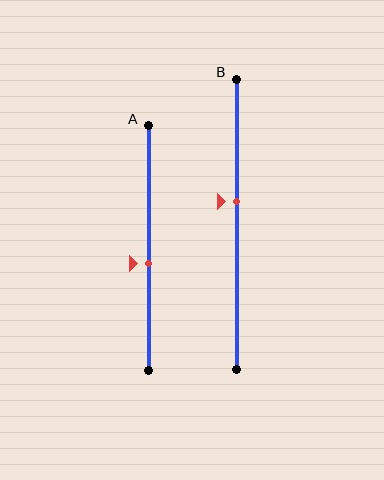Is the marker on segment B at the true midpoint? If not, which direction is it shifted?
No, the marker on segment B is shifted upward by about 8% of the segment length.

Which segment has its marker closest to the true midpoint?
Segment A has its marker closest to the true midpoint.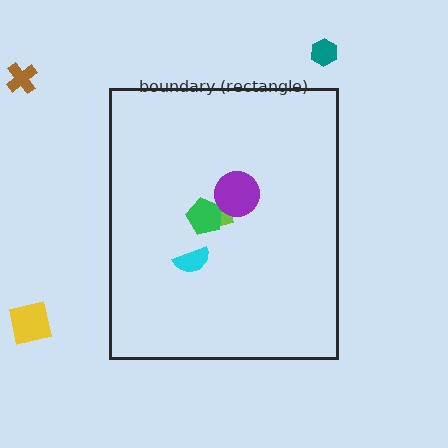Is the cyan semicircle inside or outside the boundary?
Inside.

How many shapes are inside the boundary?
4 inside, 3 outside.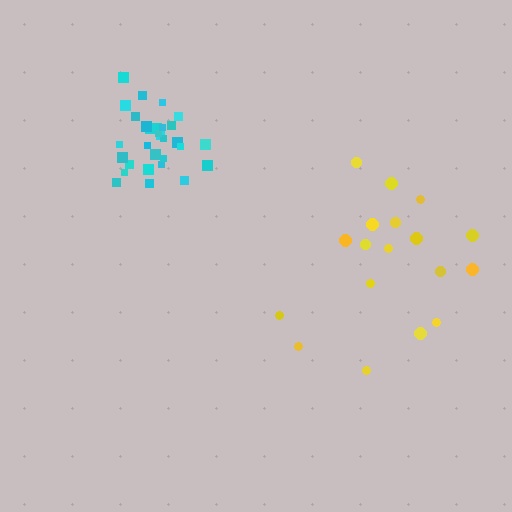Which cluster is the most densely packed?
Cyan.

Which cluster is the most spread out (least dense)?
Yellow.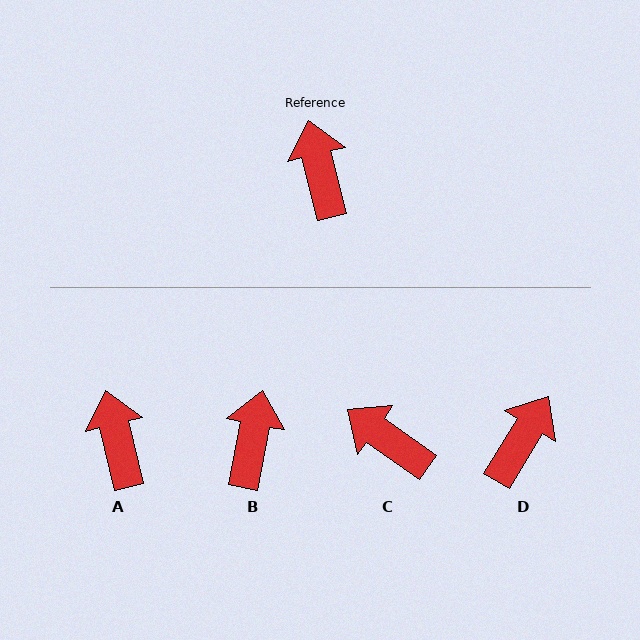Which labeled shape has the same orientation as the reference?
A.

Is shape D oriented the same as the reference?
No, it is off by about 45 degrees.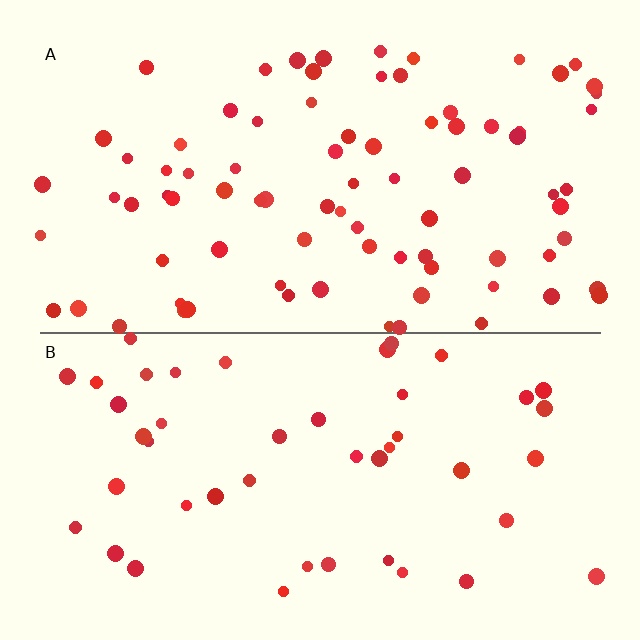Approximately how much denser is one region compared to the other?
Approximately 1.8× — region A over region B.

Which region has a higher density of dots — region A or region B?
A (the top).